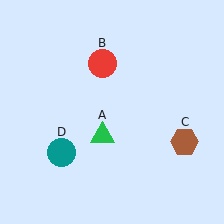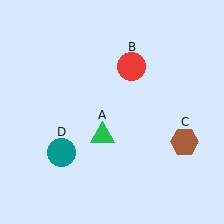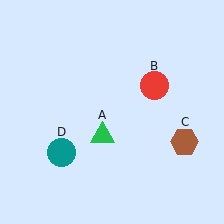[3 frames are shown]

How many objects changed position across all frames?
1 object changed position: red circle (object B).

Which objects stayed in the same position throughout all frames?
Green triangle (object A) and brown hexagon (object C) and teal circle (object D) remained stationary.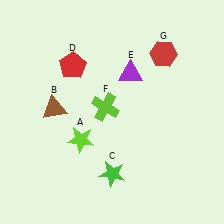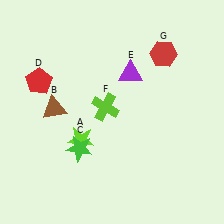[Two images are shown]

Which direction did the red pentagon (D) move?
The red pentagon (D) moved left.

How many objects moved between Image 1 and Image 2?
2 objects moved between the two images.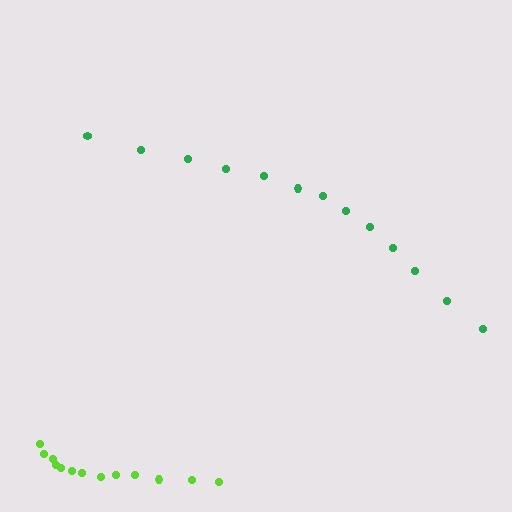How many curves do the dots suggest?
There are 2 distinct paths.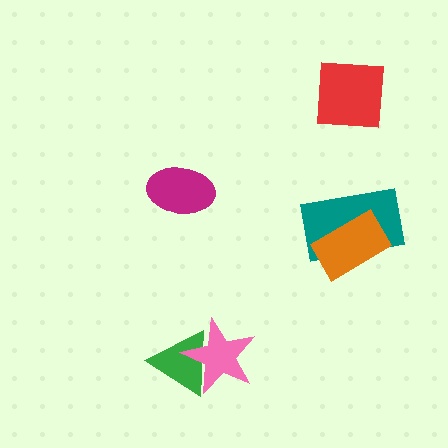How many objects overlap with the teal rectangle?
1 object overlaps with the teal rectangle.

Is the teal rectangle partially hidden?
Yes, it is partially covered by another shape.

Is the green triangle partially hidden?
Yes, it is partially covered by another shape.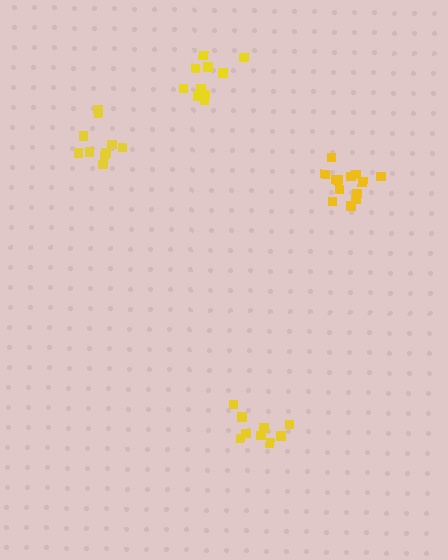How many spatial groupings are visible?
There are 4 spatial groupings.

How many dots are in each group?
Group 1: 9 dots, Group 2: 10 dots, Group 3: 10 dots, Group 4: 13 dots (42 total).